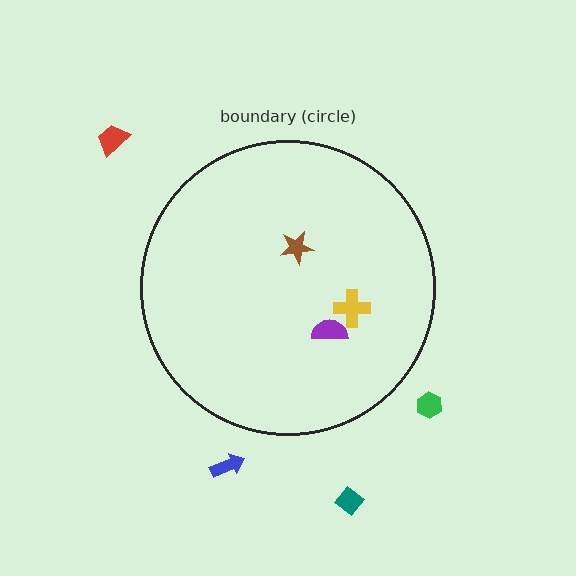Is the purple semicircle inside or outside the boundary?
Inside.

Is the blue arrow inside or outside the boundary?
Outside.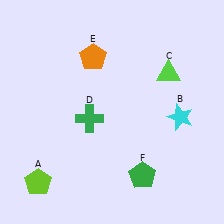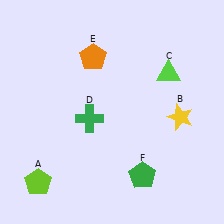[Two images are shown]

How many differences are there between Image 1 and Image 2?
There is 1 difference between the two images.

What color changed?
The star (B) changed from cyan in Image 1 to yellow in Image 2.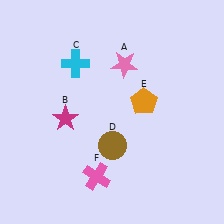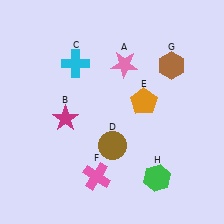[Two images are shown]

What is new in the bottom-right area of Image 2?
A green hexagon (H) was added in the bottom-right area of Image 2.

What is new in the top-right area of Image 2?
A brown hexagon (G) was added in the top-right area of Image 2.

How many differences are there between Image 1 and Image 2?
There are 2 differences between the two images.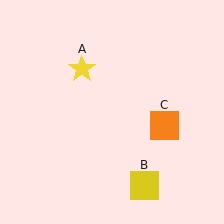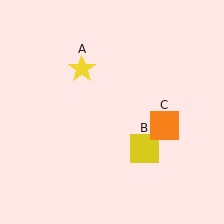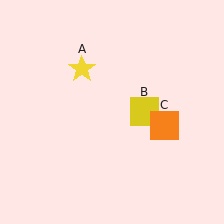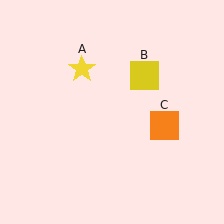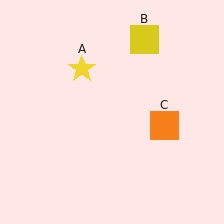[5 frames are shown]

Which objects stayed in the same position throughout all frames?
Yellow star (object A) and orange square (object C) remained stationary.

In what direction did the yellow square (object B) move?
The yellow square (object B) moved up.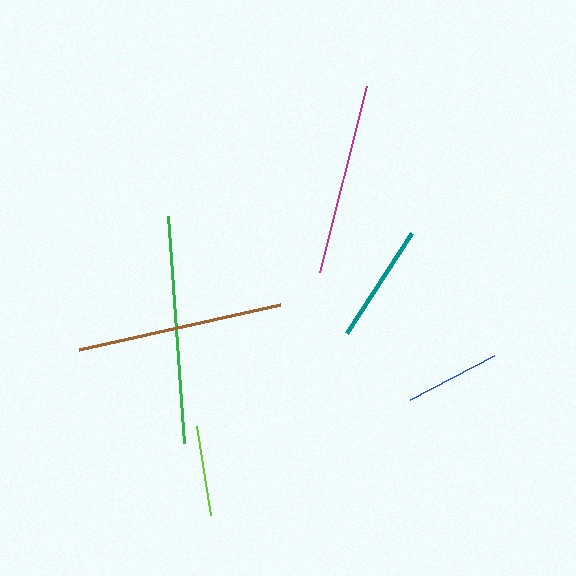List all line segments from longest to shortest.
From longest to shortest: green, brown, magenta, teal, blue, lime.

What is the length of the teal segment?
The teal segment is approximately 120 pixels long.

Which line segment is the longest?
The green line is the longest at approximately 228 pixels.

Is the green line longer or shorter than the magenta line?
The green line is longer than the magenta line.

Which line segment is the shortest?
The lime line is the shortest at approximately 91 pixels.